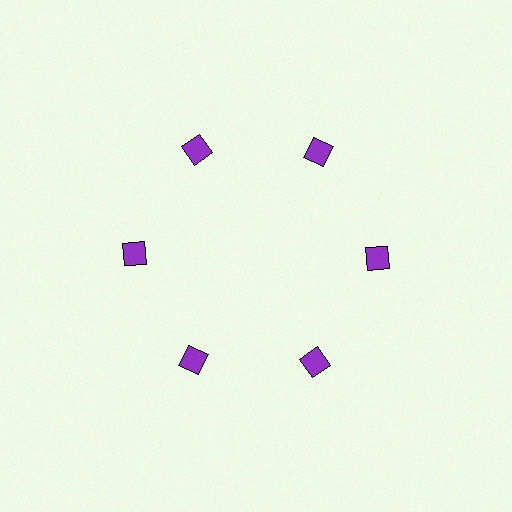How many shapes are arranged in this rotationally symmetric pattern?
There are 6 shapes, arranged in 6 groups of 1.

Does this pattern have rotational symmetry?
Yes, this pattern has 6-fold rotational symmetry. It looks the same after rotating 60 degrees around the center.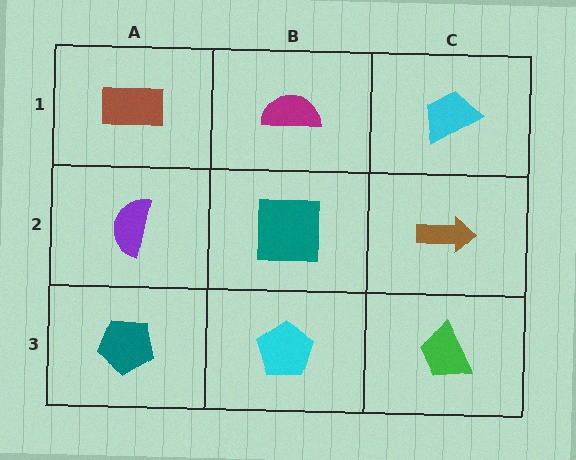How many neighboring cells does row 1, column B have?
3.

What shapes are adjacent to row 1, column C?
A brown arrow (row 2, column C), a magenta semicircle (row 1, column B).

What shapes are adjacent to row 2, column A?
A brown rectangle (row 1, column A), a teal pentagon (row 3, column A), a teal square (row 2, column B).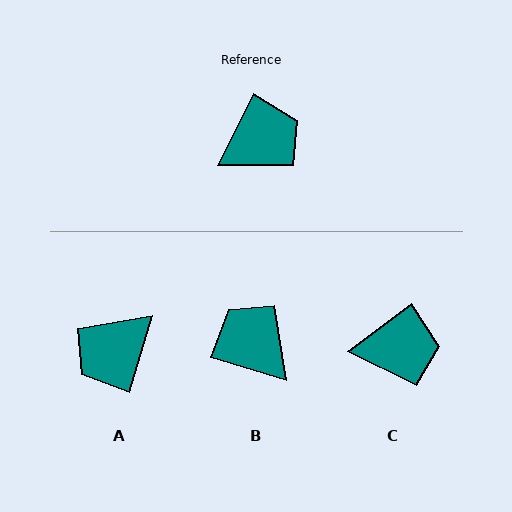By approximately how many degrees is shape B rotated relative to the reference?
Approximately 100 degrees counter-clockwise.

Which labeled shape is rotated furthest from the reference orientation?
A, about 170 degrees away.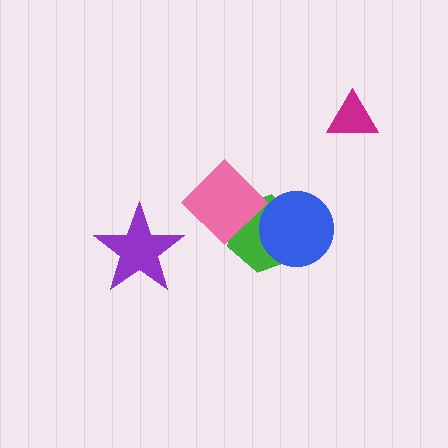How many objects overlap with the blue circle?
1 object overlaps with the blue circle.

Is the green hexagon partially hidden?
Yes, it is partially covered by another shape.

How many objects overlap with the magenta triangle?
0 objects overlap with the magenta triangle.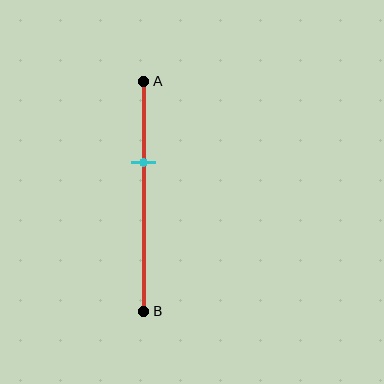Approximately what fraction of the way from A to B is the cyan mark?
The cyan mark is approximately 35% of the way from A to B.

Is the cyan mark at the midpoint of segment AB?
No, the mark is at about 35% from A, not at the 50% midpoint.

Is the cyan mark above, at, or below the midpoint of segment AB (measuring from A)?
The cyan mark is above the midpoint of segment AB.